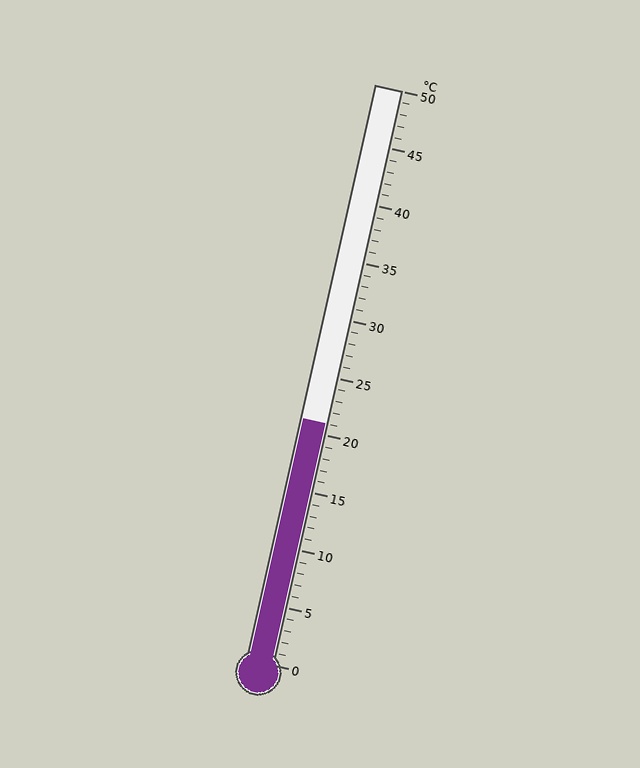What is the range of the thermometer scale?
The thermometer scale ranges from 0°C to 50°C.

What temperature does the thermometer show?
The thermometer shows approximately 21°C.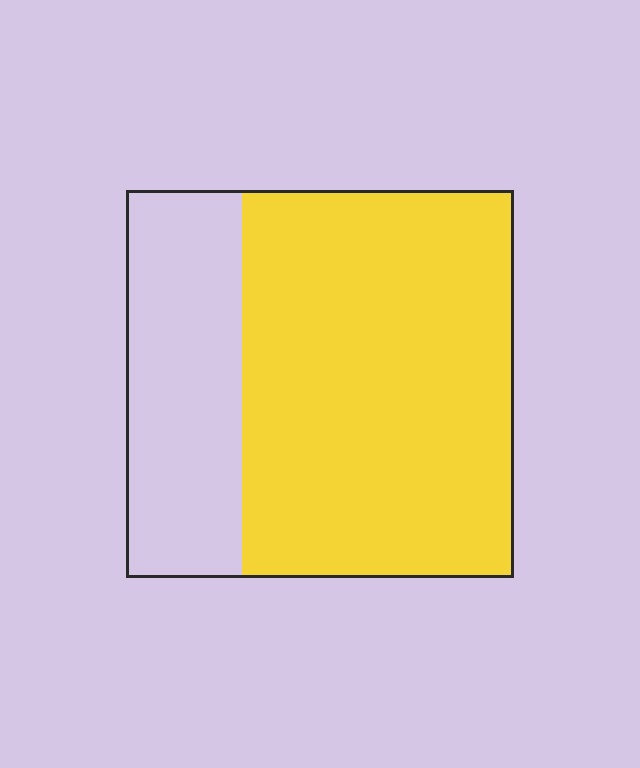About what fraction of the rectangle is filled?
About two thirds (2/3).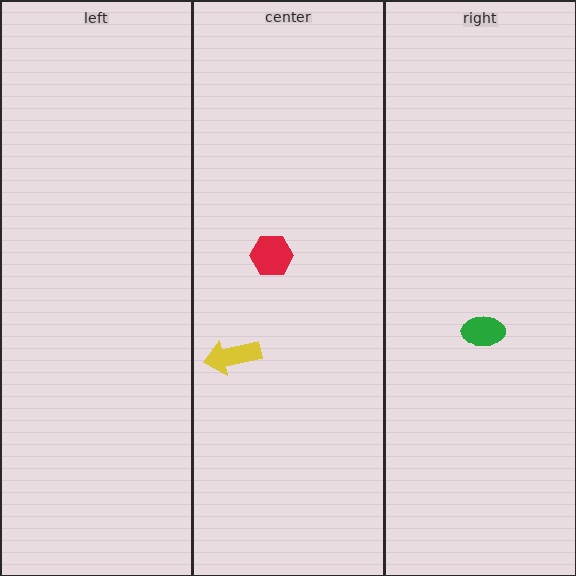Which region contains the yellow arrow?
The center region.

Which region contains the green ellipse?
The right region.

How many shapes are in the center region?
2.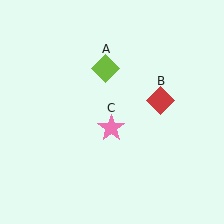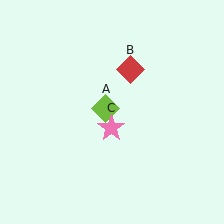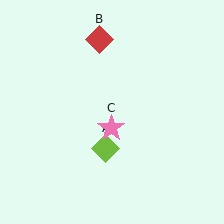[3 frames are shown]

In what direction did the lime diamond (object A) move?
The lime diamond (object A) moved down.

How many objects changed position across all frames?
2 objects changed position: lime diamond (object A), red diamond (object B).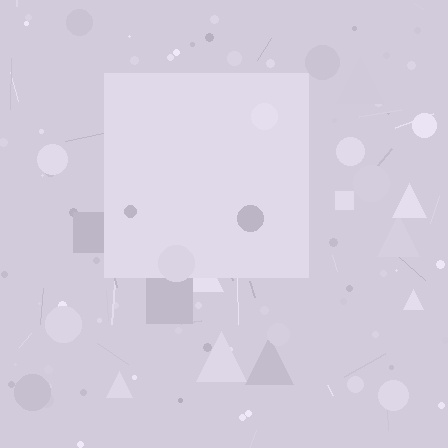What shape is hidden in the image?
A square is hidden in the image.